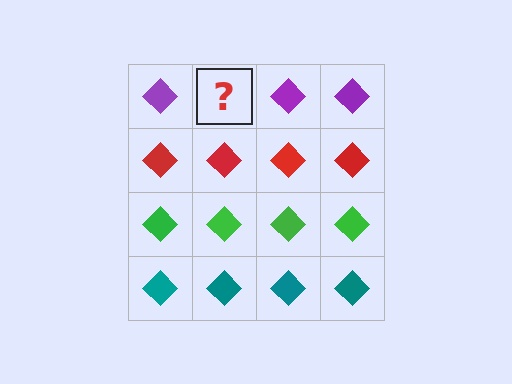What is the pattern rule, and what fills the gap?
The rule is that each row has a consistent color. The gap should be filled with a purple diamond.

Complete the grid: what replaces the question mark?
The question mark should be replaced with a purple diamond.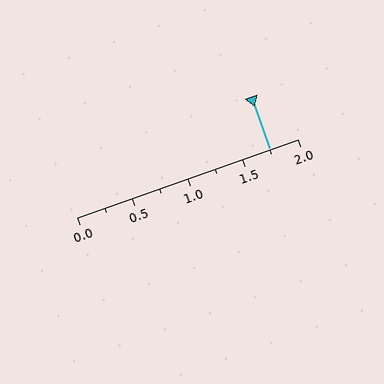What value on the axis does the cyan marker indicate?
The marker indicates approximately 1.75.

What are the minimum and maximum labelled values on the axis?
The axis runs from 0.0 to 2.0.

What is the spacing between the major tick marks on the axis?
The major ticks are spaced 0.5 apart.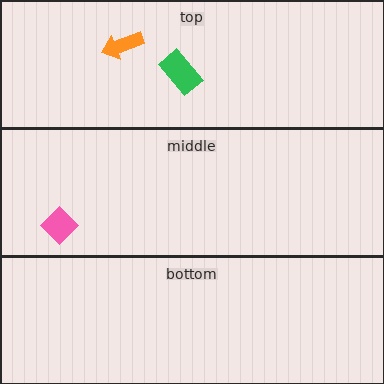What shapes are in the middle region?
The pink diamond.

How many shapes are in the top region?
2.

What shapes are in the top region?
The orange arrow, the green rectangle.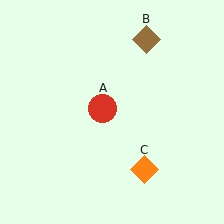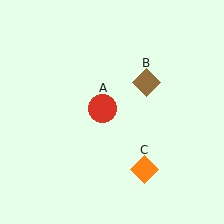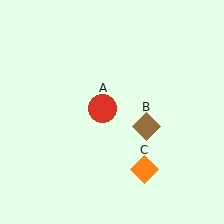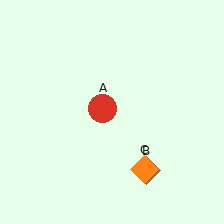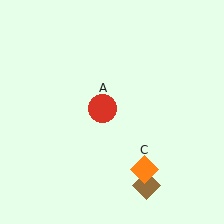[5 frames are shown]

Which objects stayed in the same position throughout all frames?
Red circle (object A) and orange diamond (object C) remained stationary.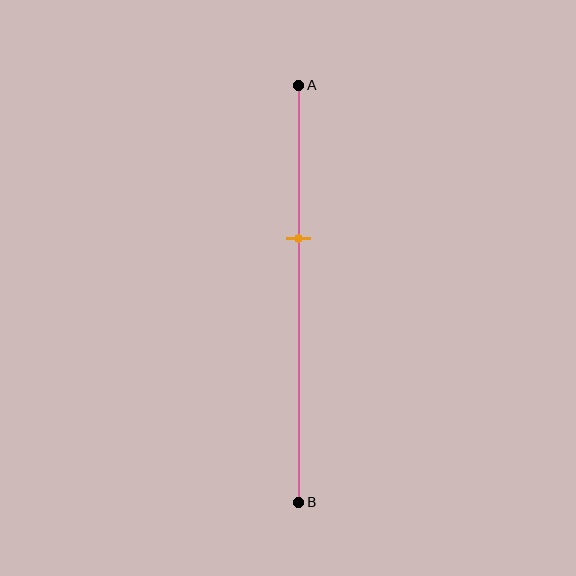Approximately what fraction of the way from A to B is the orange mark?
The orange mark is approximately 35% of the way from A to B.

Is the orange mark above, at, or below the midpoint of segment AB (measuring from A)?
The orange mark is above the midpoint of segment AB.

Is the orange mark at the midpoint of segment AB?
No, the mark is at about 35% from A, not at the 50% midpoint.